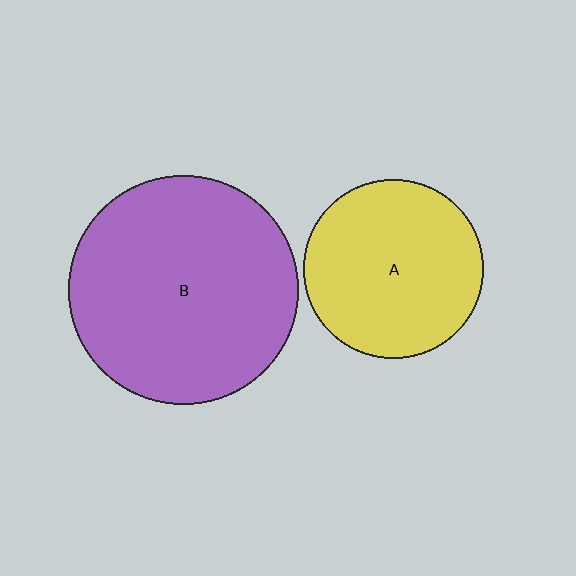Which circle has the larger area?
Circle B (purple).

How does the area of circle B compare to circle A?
Approximately 1.6 times.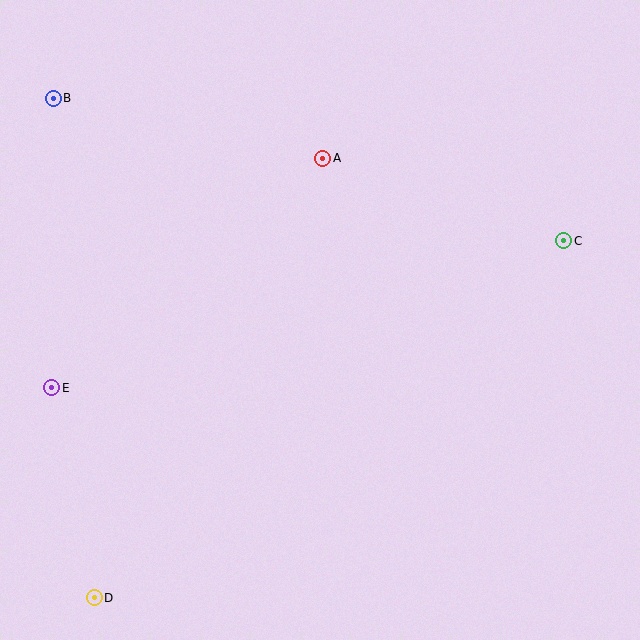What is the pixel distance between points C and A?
The distance between C and A is 255 pixels.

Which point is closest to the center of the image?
Point A at (323, 158) is closest to the center.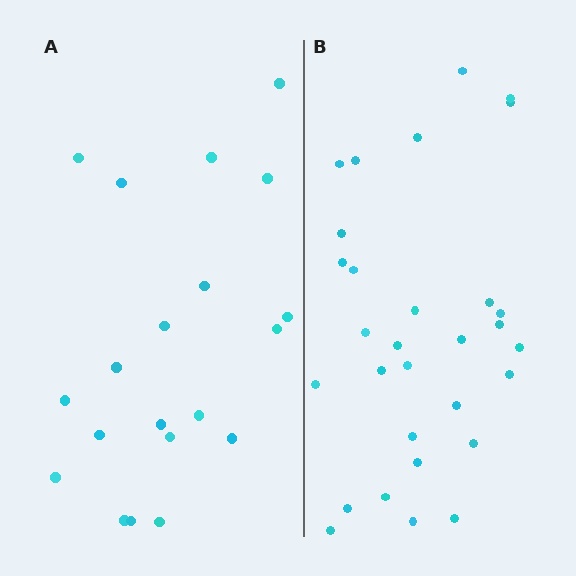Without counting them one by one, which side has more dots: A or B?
Region B (the right region) has more dots.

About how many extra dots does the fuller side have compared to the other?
Region B has roughly 10 or so more dots than region A.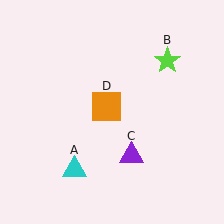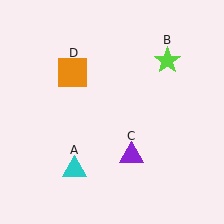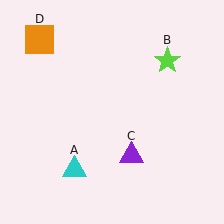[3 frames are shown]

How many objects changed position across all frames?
1 object changed position: orange square (object D).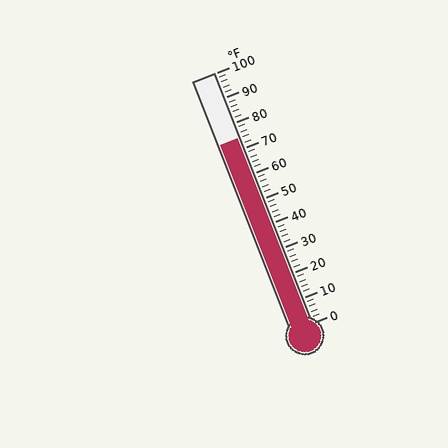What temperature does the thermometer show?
The thermometer shows approximately 74°F.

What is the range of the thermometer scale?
The thermometer scale ranges from 0°F to 100°F.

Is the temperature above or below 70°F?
The temperature is above 70°F.